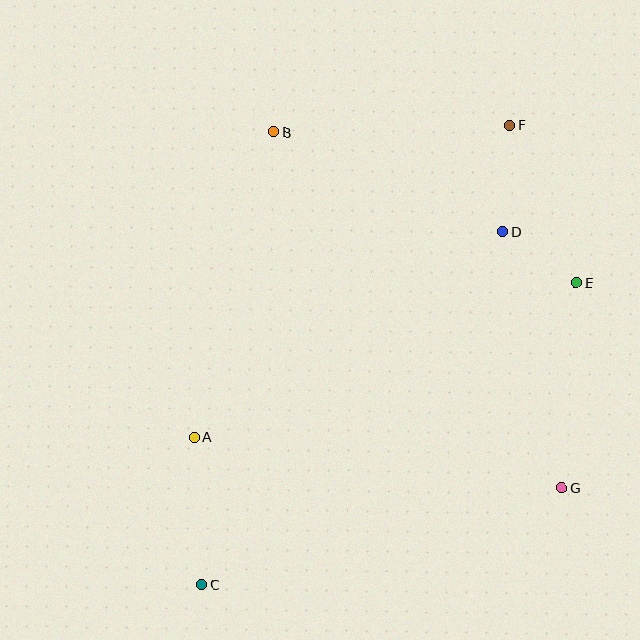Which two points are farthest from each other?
Points C and F are farthest from each other.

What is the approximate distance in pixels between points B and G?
The distance between B and G is approximately 457 pixels.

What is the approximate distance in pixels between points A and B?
The distance between A and B is approximately 315 pixels.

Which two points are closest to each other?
Points D and E are closest to each other.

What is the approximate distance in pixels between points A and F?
The distance between A and F is approximately 444 pixels.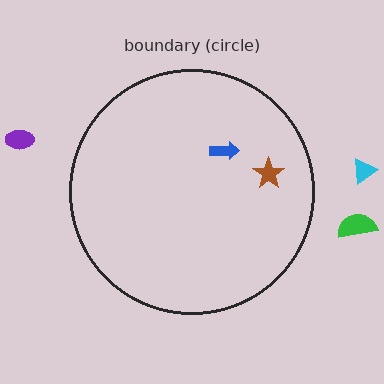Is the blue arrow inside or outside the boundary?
Inside.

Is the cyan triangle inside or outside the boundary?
Outside.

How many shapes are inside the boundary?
2 inside, 3 outside.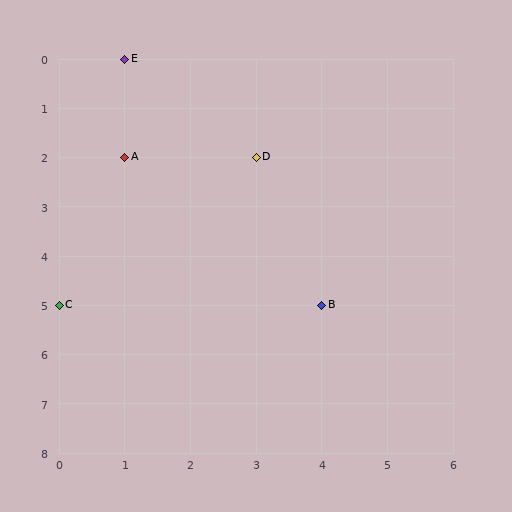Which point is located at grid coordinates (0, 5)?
Point C is at (0, 5).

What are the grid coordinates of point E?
Point E is at grid coordinates (1, 0).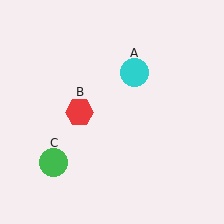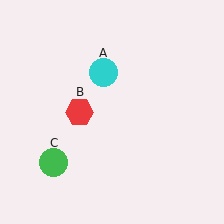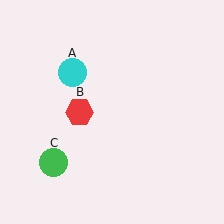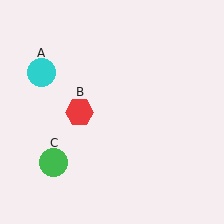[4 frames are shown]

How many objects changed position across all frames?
1 object changed position: cyan circle (object A).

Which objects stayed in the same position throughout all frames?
Red hexagon (object B) and green circle (object C) remained stationary.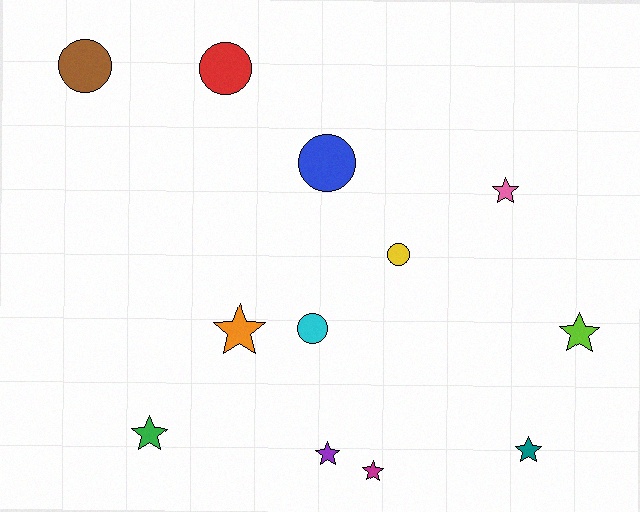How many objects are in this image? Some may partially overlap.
There are 12 objects.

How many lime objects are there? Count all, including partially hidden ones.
There is 1 lime object.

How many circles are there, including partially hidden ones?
There are 5 circles.